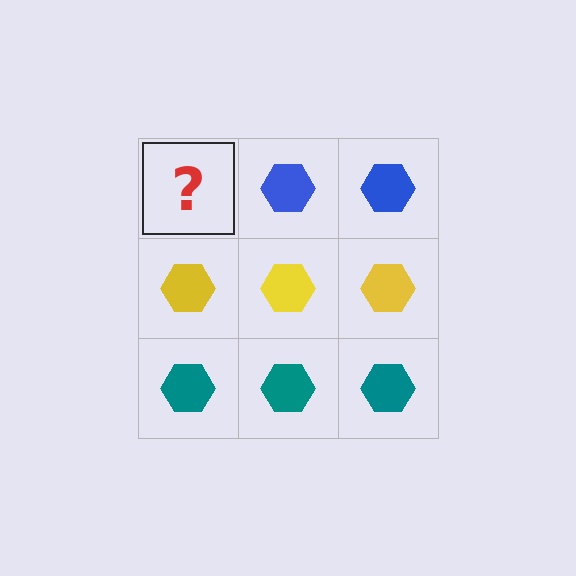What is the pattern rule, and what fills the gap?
The rule is that each row has a consistent color. The gap should be filled with a blue hexagon.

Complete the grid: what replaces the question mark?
The question mark should be replaced with a blue hexagon.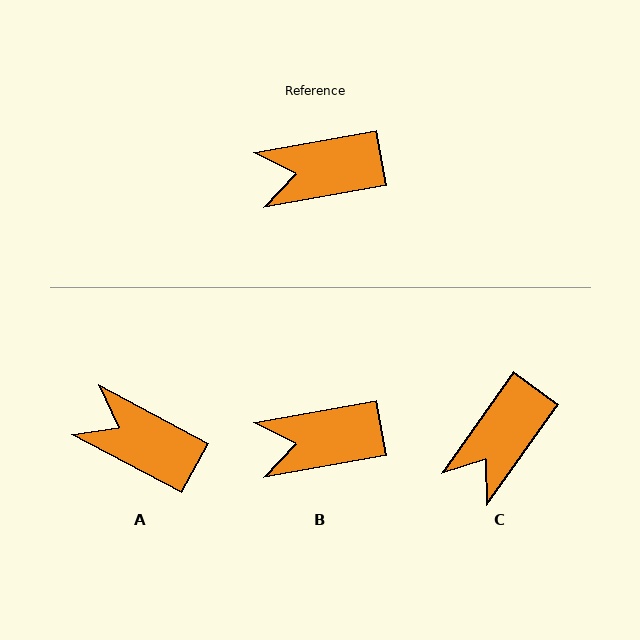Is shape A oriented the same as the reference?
No, it is off by about 38 degrees.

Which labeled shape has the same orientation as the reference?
B.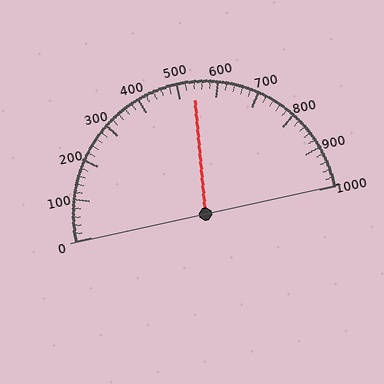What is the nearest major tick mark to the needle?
The nearest major tick mark is 500.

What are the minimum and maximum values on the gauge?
The gauge ranges from 0 to 1000.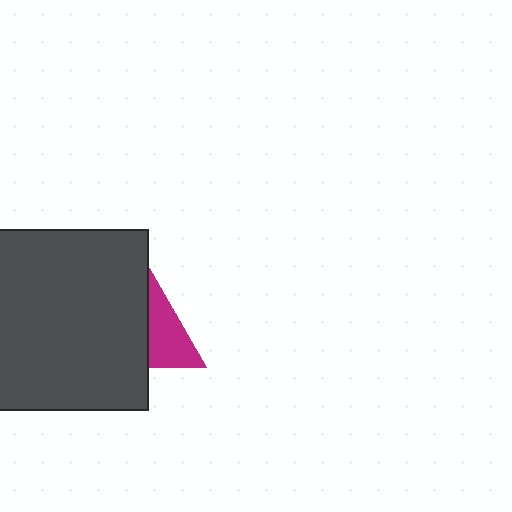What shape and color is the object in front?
The object in front is a dark gray rectangle.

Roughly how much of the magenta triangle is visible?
A small part of it is visible (roughly 34%).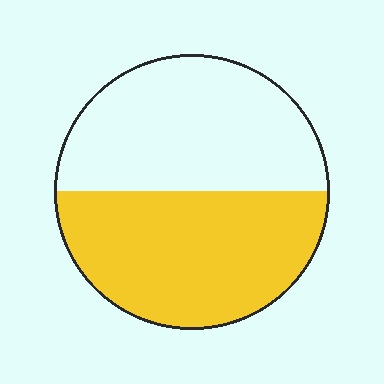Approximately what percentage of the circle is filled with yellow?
Approximately 50%.